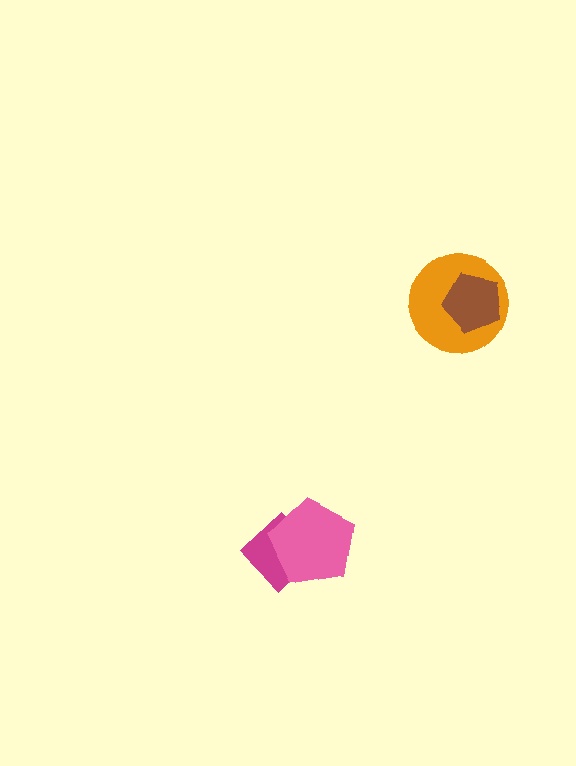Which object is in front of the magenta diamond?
The pink pentagon is in front of the magenta diamond.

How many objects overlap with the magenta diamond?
1 object overlaps with the magenta diamond.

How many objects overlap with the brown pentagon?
1 object overlaps with the brown pentagon.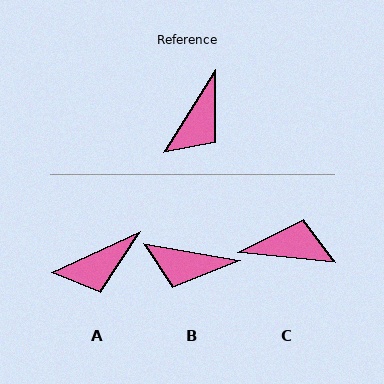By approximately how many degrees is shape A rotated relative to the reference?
Approximately 33 degrees clockwise.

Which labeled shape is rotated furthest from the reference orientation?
C, about 117 degrees away.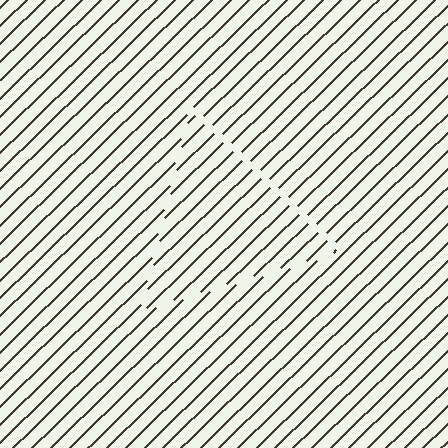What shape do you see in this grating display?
An illusory triangle. The interior of the shape contains the same grating, shifted by half a period — the contour is defined by the phase discontinuity where line-ends from the inner and outer gratings abut.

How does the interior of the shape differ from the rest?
The interior of the shape contains the same grating, shifted by half a period — the contour is defined by the phase discontinuity where line-ends from the inner and outer gratings abut.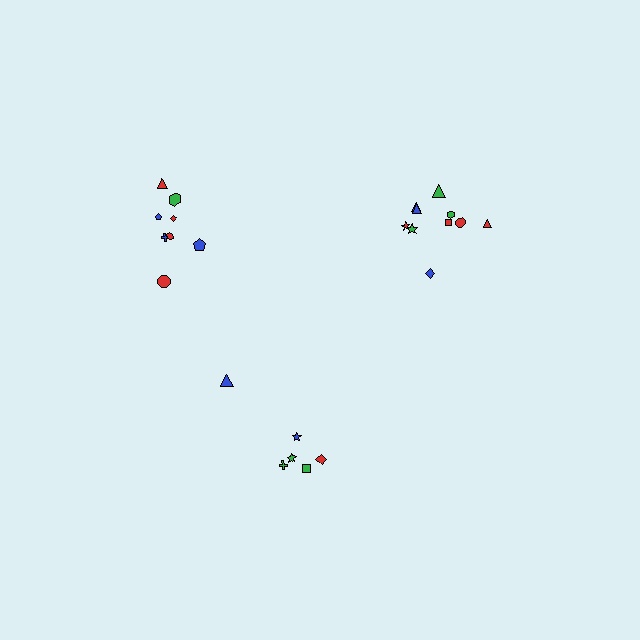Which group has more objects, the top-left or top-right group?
The top-right group.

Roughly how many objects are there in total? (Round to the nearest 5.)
Roughly 25 objects in total.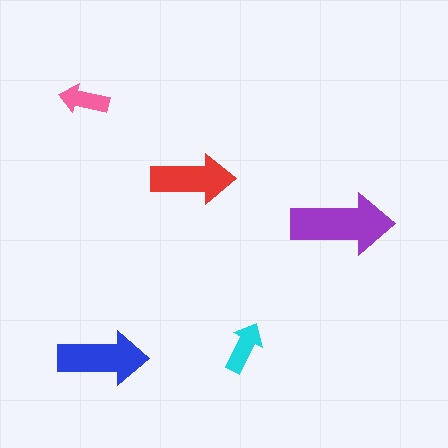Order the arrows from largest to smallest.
the purple one, the blue one, the red one, the cyan one, the pink one.